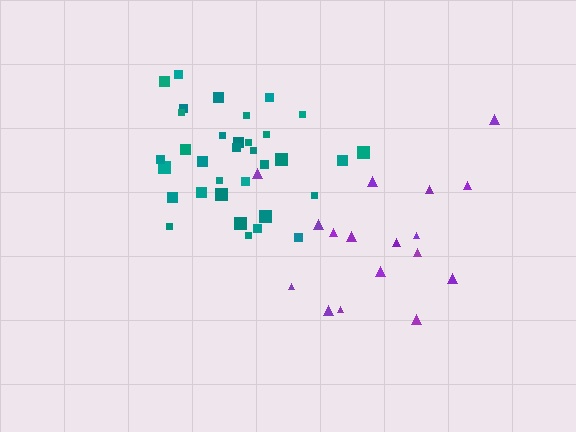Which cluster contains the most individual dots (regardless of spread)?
Teal (34).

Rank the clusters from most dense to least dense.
teal, purple.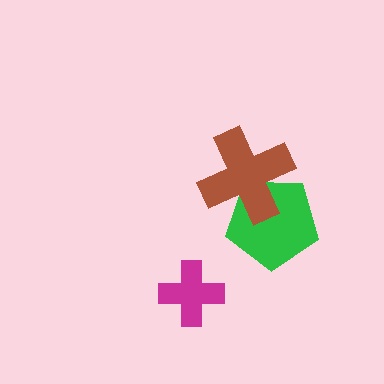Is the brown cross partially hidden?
No, no other shape covers it.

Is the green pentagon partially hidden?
Yes, it is partially covered by another shape.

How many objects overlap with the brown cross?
1 object overlaps with the brown cross.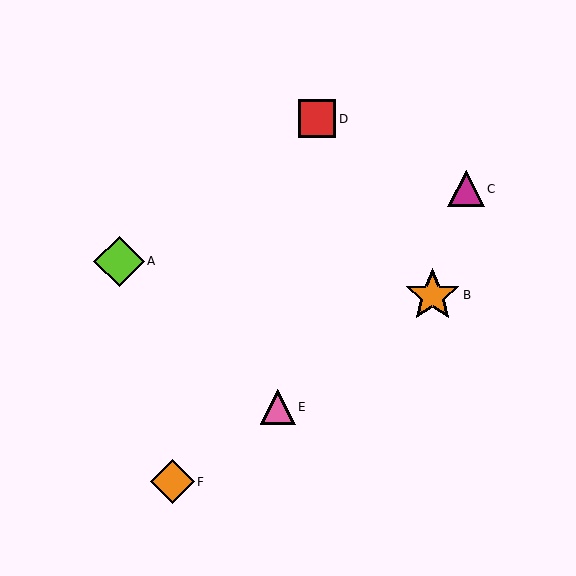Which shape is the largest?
The orange star (labeled B) is the largest.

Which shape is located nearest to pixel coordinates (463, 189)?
The magenta triangle (labeled C) at (466, 189) is nearest to that location.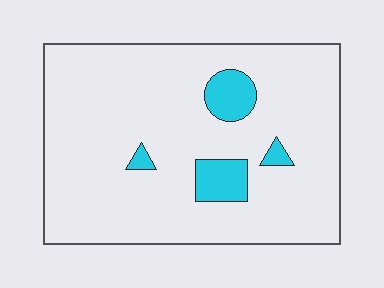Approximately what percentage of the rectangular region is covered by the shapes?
Approximately 10%.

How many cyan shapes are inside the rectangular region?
4.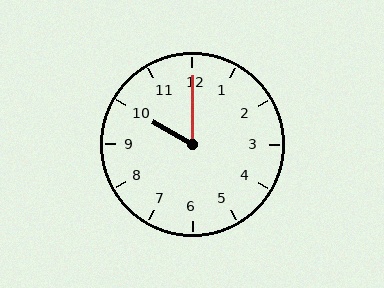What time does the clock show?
10:00.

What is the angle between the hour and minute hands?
Approximately 60 degrees.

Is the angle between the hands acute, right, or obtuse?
It is acute.